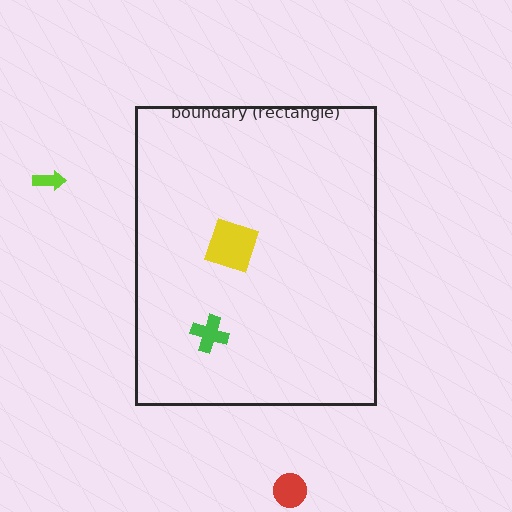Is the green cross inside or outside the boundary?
Inside.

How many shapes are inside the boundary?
2 inside, 2 outside.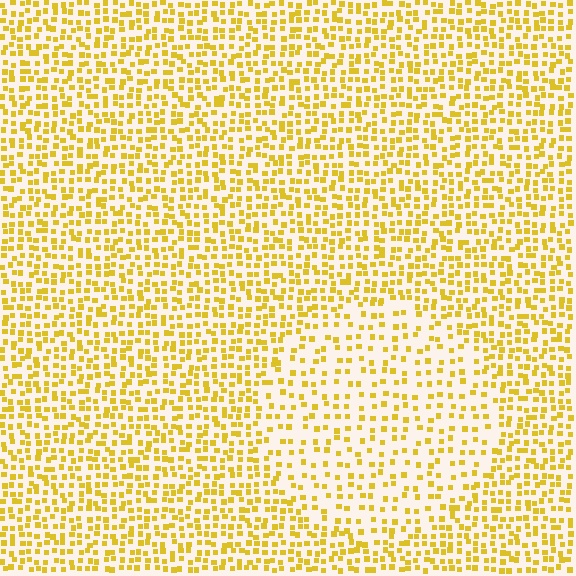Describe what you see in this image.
The image contains small yellow elements arranged at two different densities. A circle-shaped region is visible where the elements are less densely packed than the surrounding area.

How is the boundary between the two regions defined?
The boundary is defined by a change in element density (approximately 1.8x ratio). All elements are the same color, size, and shape.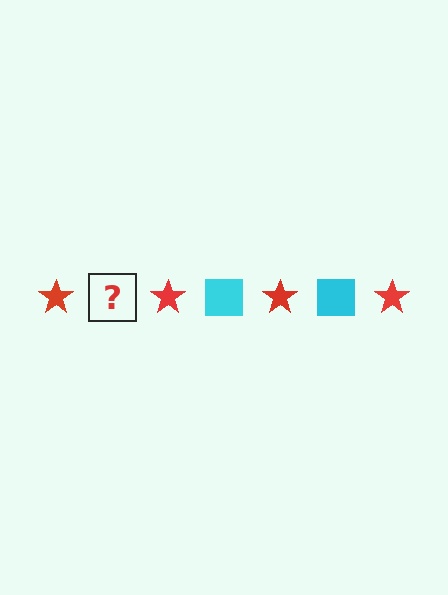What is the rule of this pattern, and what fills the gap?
The rule is that the pattern alternates between red star and cyan square. The gap should be filled with a cyan square.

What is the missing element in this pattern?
The missing element is a cyan square.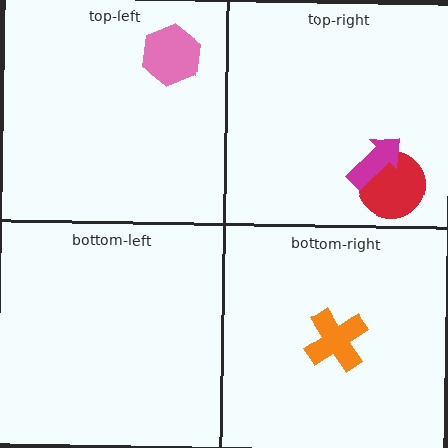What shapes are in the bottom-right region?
The orange cross.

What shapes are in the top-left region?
The pink hexagon.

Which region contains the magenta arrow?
The top-right region.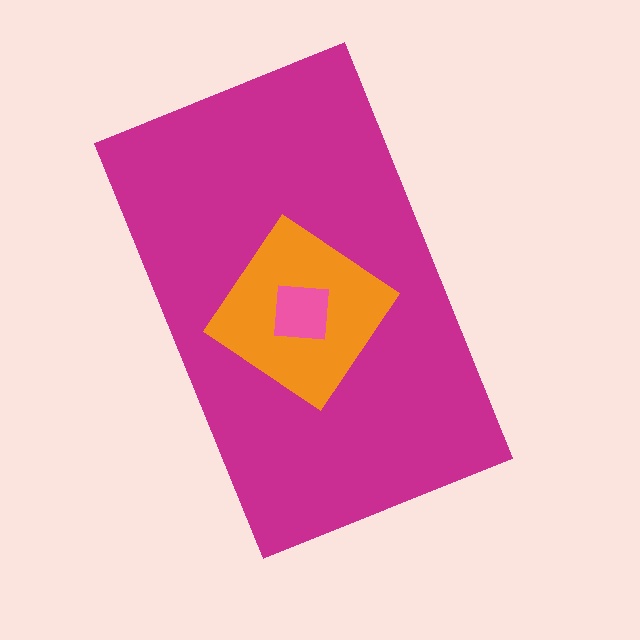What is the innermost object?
The pink square.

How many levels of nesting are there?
3.